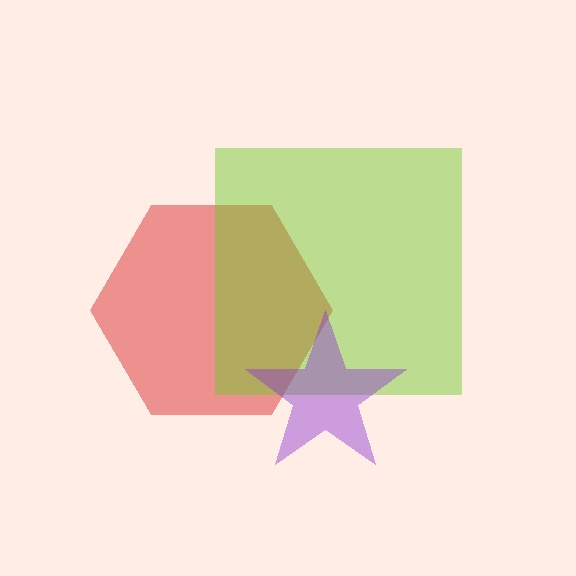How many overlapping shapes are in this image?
There are 3 overlapping shapes in the image.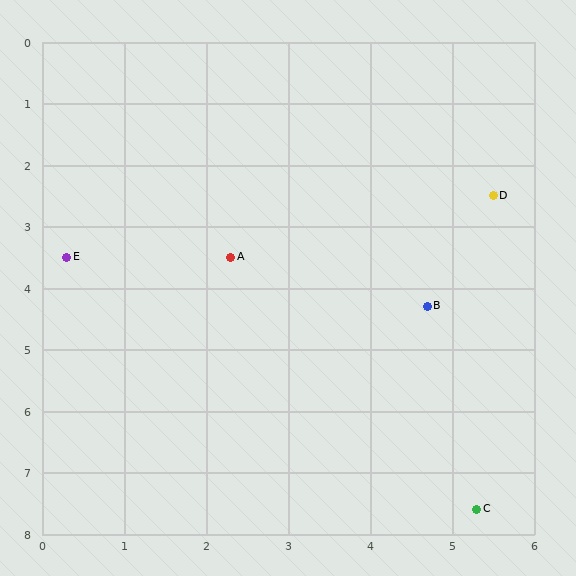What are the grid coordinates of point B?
Point B is at approximately (4.7, 4.3).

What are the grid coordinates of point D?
Point D is at approximately (5.5, 2.5).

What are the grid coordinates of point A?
Point A is at approximately (2.3, 3.5).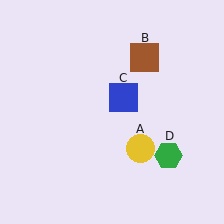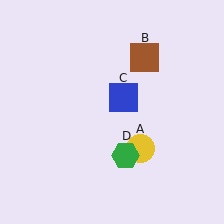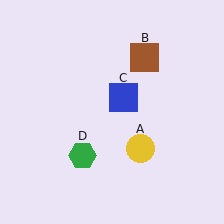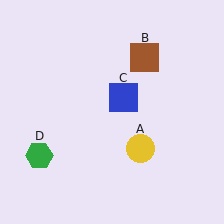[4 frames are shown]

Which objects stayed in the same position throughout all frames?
Yellow circle (object A) and brown square (object B) and blue square (object C) remained stationary.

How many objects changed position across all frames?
1 object changed position: green hexagon (object D).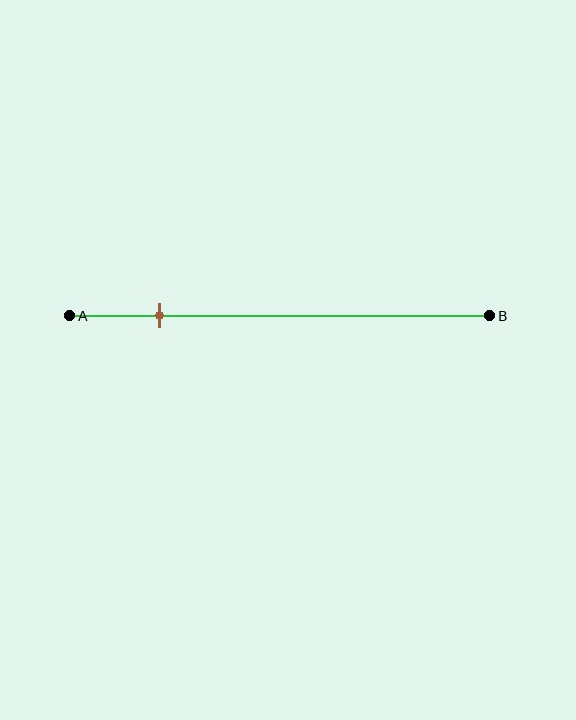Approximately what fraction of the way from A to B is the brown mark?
The brown mark is approximately 20% of the way from A to B.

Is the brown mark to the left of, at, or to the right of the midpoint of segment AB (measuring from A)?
The brown mark is to the left of the midpoint of segment AB.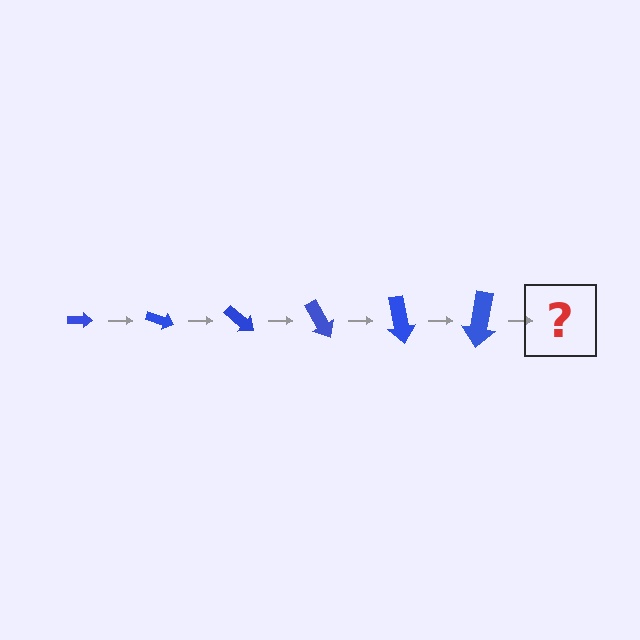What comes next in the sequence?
The next element should be an arrow, larger than the previous one and rotated 120 degrees from the start.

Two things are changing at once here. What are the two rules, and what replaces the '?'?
The two rules are that the arrow grows larger each step and it rotates 20 degrees each step. The '?' should be an arrow, larger than the previous one and rotated 120 degrees from the start.